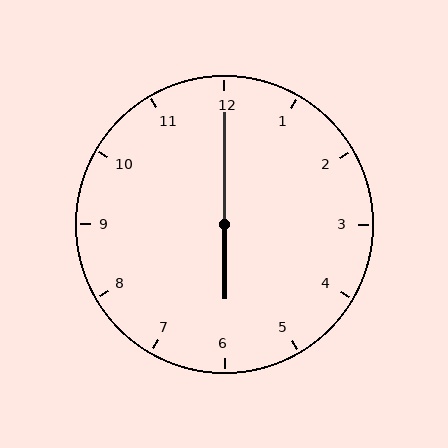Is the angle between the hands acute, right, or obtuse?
It is obtuse.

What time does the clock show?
6:00.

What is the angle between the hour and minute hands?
Approximately 180 degrees.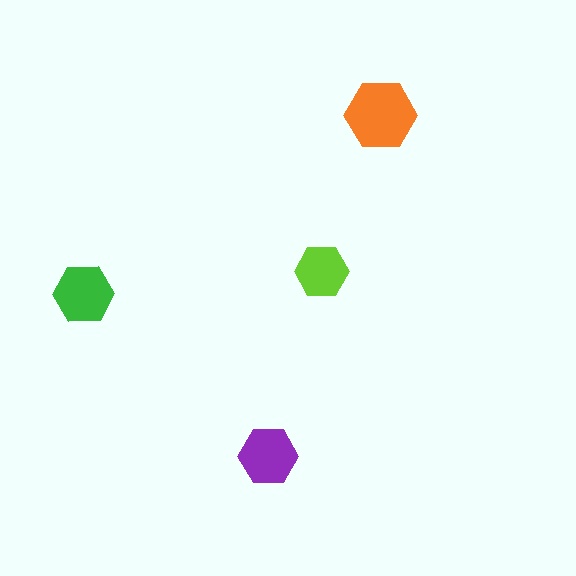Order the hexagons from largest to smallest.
the orange one, the green one, the purple one, the lime one.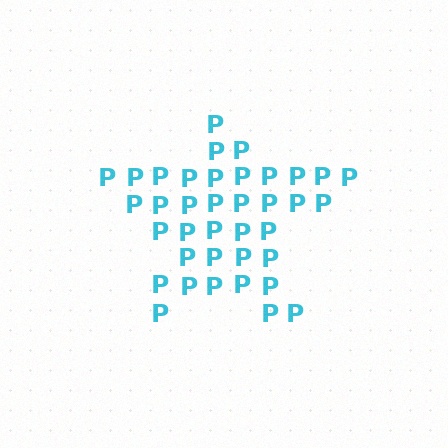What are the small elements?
The small elements are letter P's.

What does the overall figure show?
The overall figure shows a star.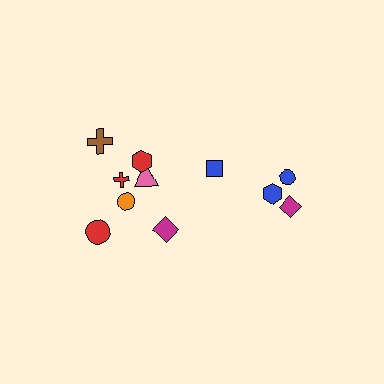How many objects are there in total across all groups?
There are 11 objects.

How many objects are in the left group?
There are 7 objects.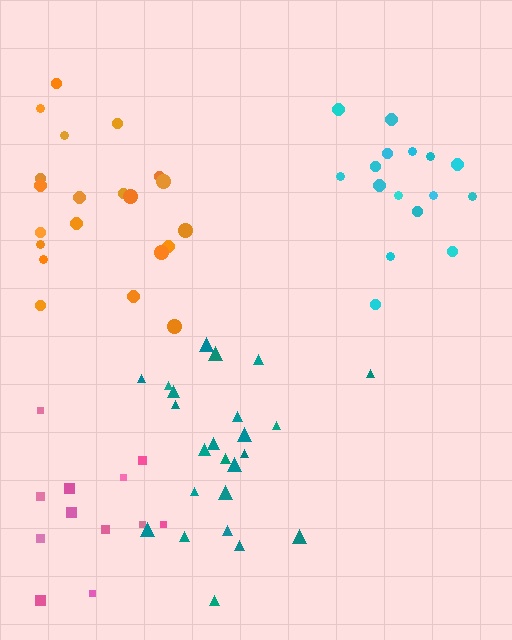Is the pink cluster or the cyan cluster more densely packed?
Cyan.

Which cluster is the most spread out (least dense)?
Pink.